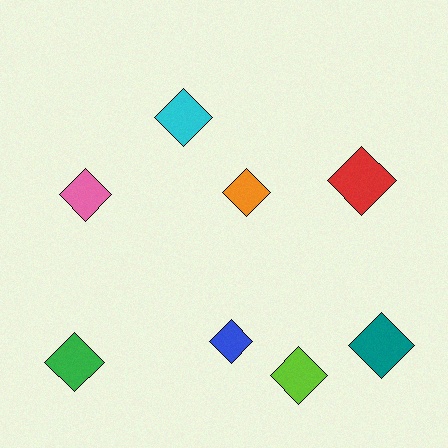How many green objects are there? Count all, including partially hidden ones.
There is 1 green object.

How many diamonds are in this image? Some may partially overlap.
There are 8 diamonds.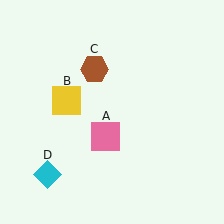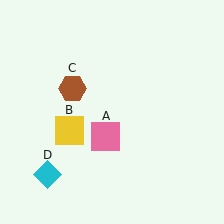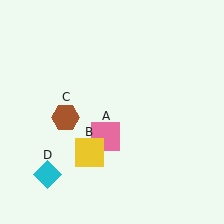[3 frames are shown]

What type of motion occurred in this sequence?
The yellow square (object B), brown hexagon (object C) rotated counterclockwise around the center of the scene.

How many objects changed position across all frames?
2 objects changed position: yellow square (object B), brown hexagon (object C).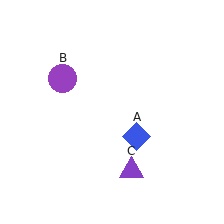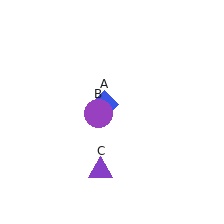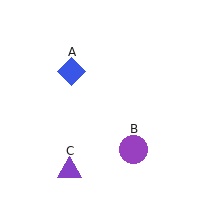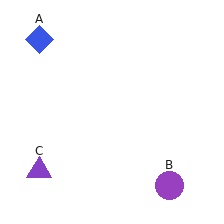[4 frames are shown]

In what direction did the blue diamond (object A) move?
The blue diamond (object A) moved up and to the left.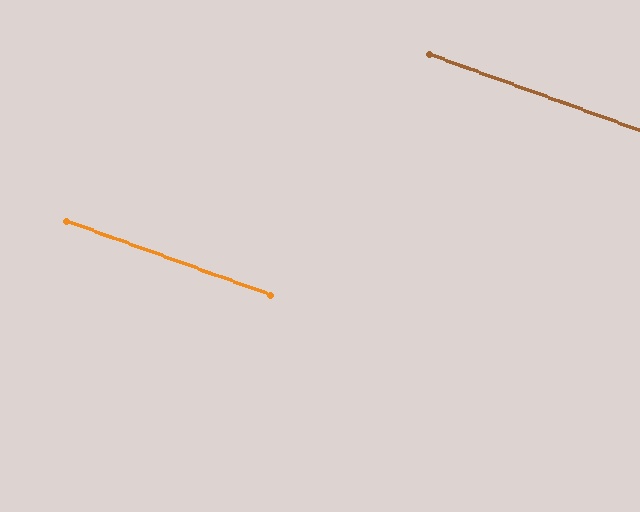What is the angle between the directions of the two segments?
Approximately 0 degrees.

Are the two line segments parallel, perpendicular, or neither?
Parallel — their directions differ by only 0.3°.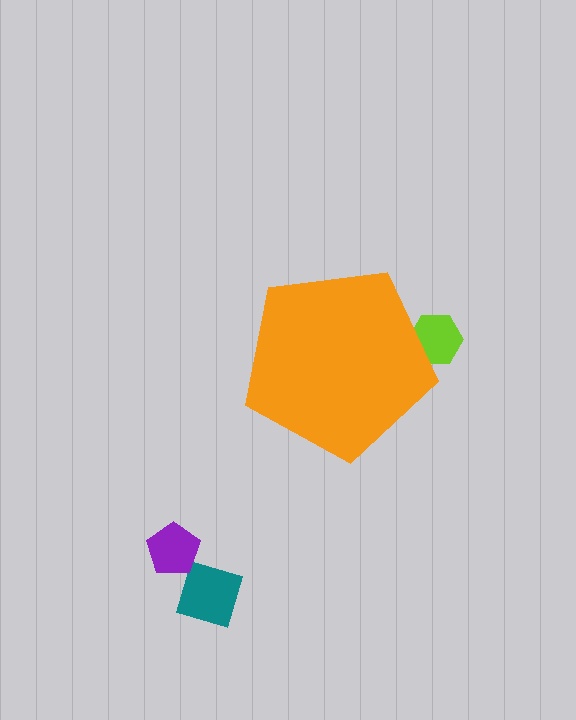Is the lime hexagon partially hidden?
Yes, the lime hexagon is partially hidden behind the orange pentagon.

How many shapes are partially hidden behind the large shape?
1 shape is partially hidden.